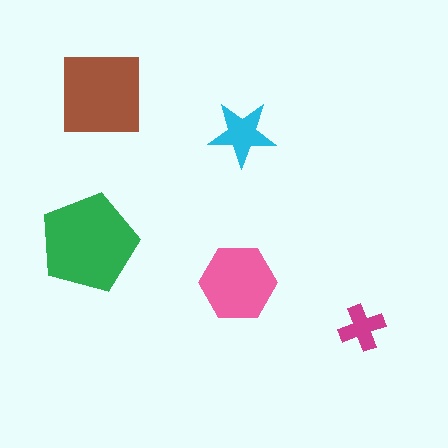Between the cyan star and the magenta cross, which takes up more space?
The cyan star.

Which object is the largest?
The green pentagon.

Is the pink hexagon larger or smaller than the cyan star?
Larger.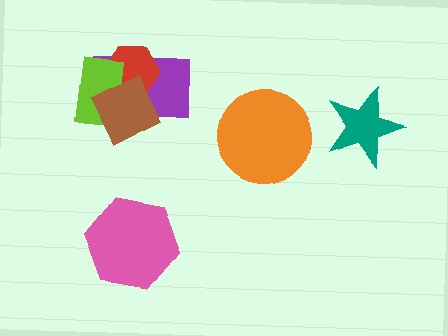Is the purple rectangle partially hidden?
Yes, it is partially covered by another shape.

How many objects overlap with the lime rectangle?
3 objects overlap with the lime rectangle.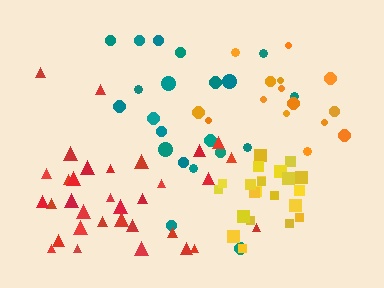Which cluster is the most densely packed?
Yellow.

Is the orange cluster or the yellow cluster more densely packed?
Yellow.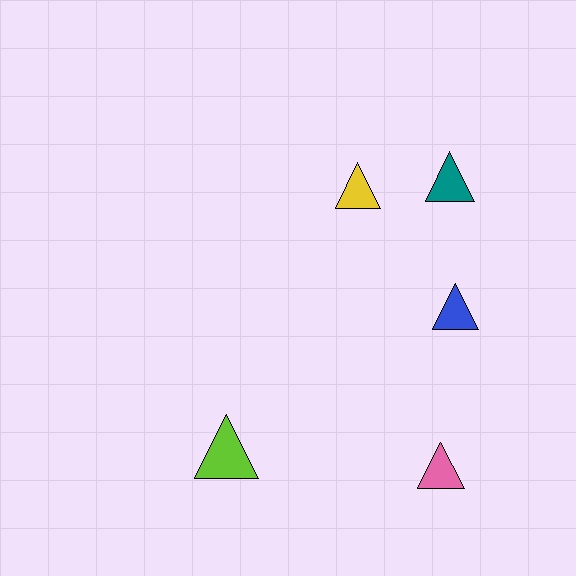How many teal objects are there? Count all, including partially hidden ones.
There is 1 teal object.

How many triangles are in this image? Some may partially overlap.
There are 5 triangles.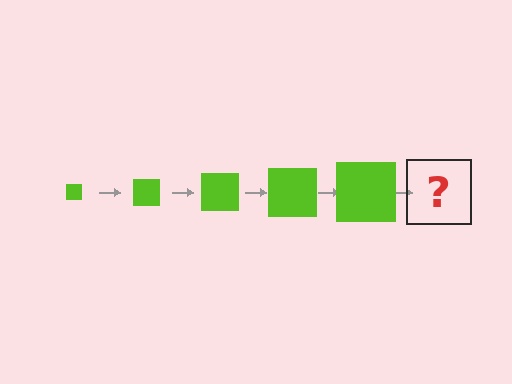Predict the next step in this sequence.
The next step is a lime square, larger than the previous one.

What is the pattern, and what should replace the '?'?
The pattern is that the square gets progressively larger each step. The '?' should be a lime square, larger than the previous one.